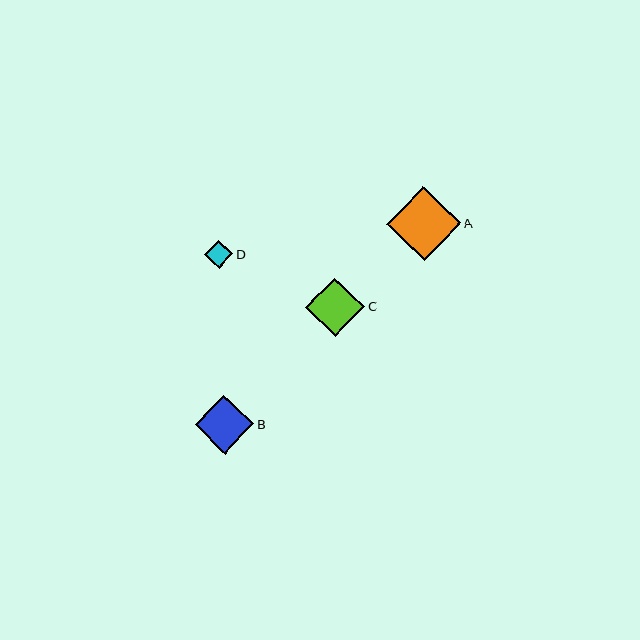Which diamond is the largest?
Diamond A is the largest with a size of approximately 74 pixels.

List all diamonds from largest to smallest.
From largest to smallest: A, B, C, D.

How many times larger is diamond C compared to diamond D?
Diamond C is approximately 2.1 times the size of diamond D.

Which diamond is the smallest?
Diamond D is the smallest with a size of approximately 28 pixels.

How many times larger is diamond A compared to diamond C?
Diamond A is approximately 1.3 times the size of diamond C.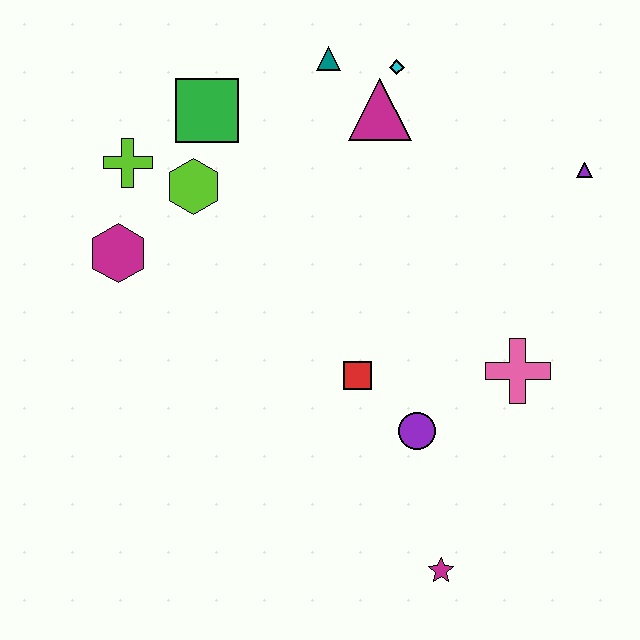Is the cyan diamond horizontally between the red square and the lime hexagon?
No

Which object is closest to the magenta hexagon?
The lime cross is closest to the magenta hexagon.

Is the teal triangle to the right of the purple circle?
No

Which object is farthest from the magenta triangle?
The magenta star is farthest from the magenta triangle.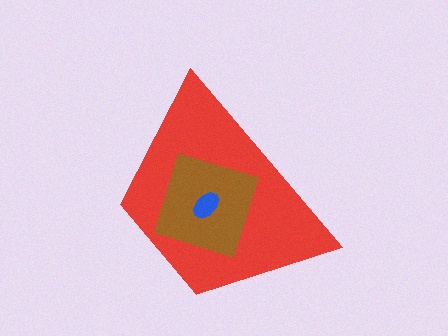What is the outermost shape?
The red trapezoid.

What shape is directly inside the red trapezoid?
The brown diamond.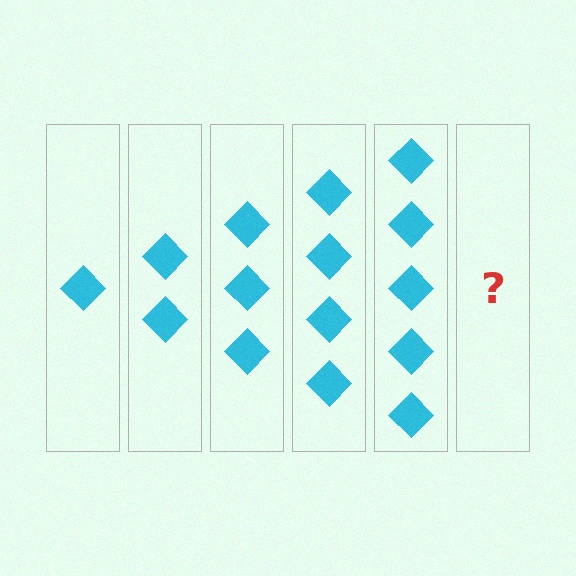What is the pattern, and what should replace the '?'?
The pattern is that each step adds one more diamond. The '?' should be 6 diamonds.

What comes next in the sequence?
The next element should be 6 diamonds.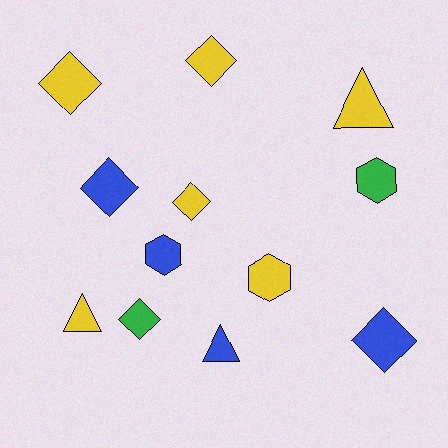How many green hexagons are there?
There is 1 green hexagon.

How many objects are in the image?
There are 12 objects.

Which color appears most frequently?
Yellow, with 6 objects.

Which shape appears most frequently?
Diamond, with 6 objects.